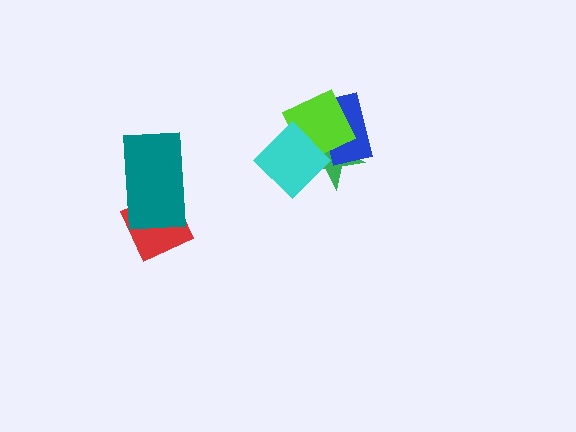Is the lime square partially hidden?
Yes, it is partially covered by another shape.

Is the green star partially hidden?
Yes, it is partially covered by another shape.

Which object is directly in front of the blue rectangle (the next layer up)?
The lime square is directly in front of the blue rectangle.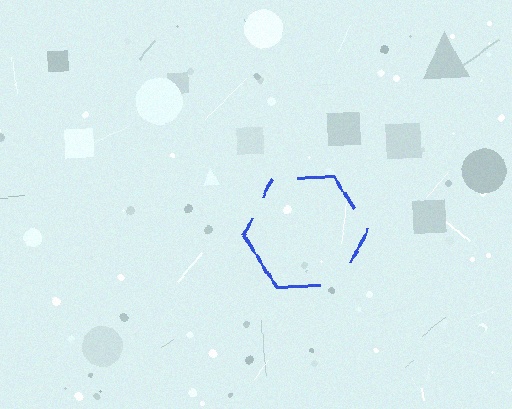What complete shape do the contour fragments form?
The contour fragments form a hexagon.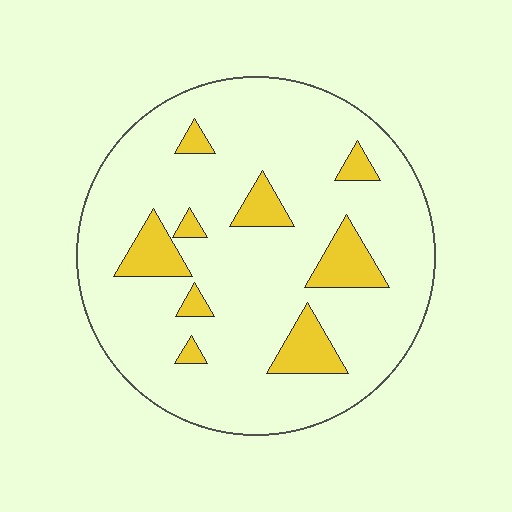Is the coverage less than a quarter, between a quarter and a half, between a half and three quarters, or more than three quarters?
Less than a quarter.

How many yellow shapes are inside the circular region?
9.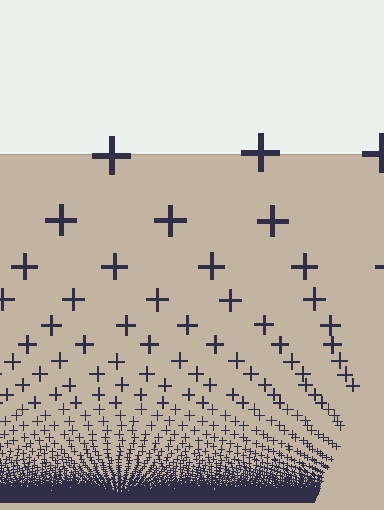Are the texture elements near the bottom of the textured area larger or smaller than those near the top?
Smaller. The gradient is inverted — elements near the bottom are smaller and denser.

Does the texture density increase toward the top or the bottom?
Density increases toward the bottom.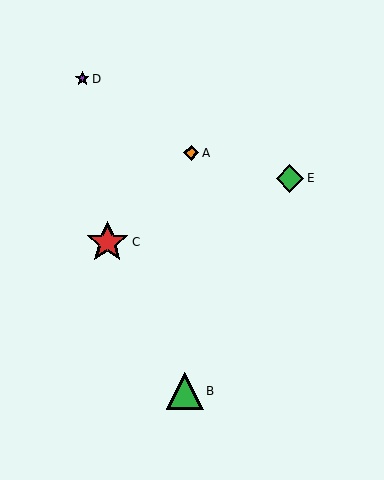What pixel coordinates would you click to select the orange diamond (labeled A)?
Click at (191, 153) to select the orange diamond A.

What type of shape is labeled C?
Shape C is a red star.